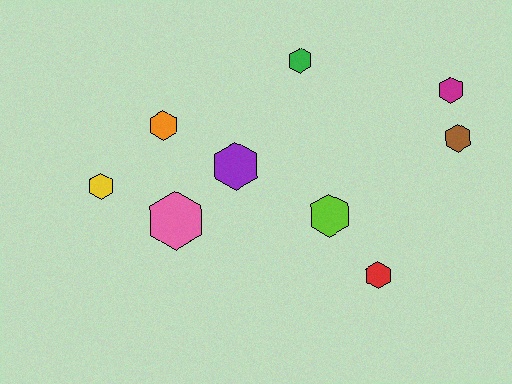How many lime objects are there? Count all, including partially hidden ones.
There is 1 lime object.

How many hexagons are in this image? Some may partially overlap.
There are 9 hexagons.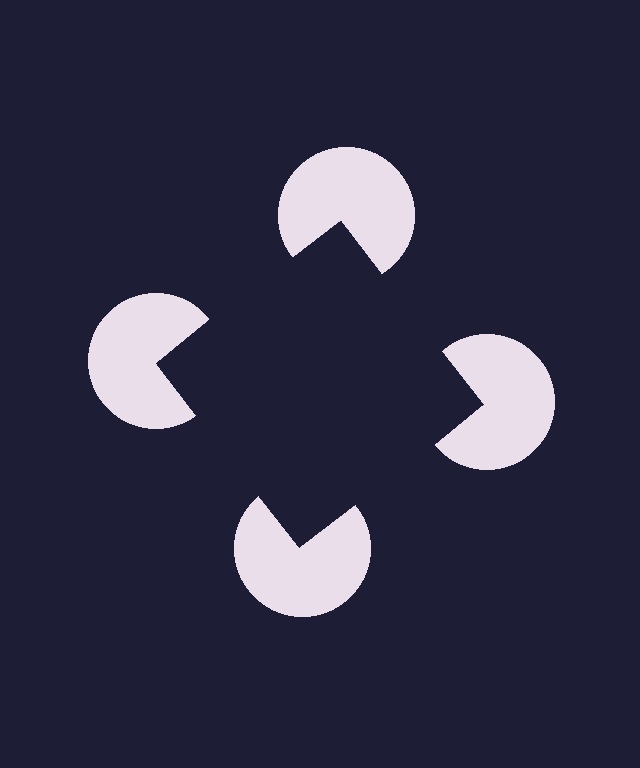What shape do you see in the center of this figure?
An illusory square — its edges are inferred from the aligned wedge cuts in the pac-man discs, not physically drawn.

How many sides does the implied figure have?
4 sides.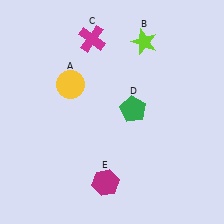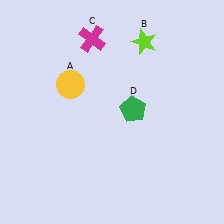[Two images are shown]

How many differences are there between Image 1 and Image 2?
There is 1 difference between the two images.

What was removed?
The magenta hexagon (E) was removed in Image 2.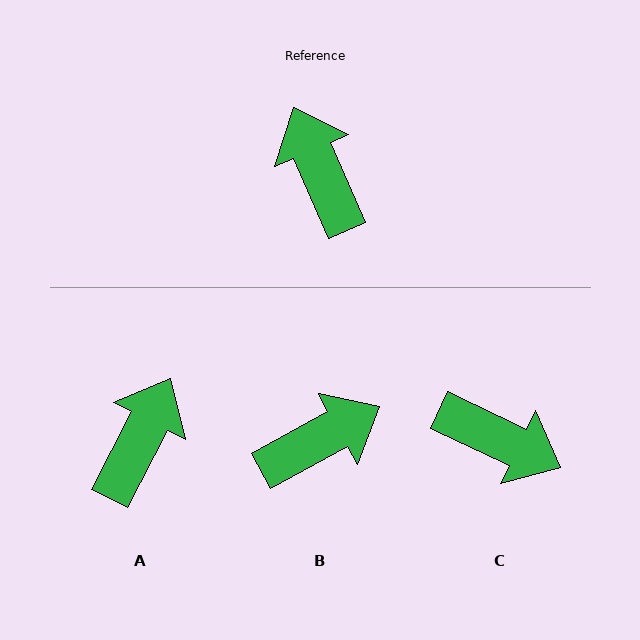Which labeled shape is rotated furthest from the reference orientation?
C, about 139 degrees away.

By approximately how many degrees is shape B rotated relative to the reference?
Approximately 85 degrees clockwise.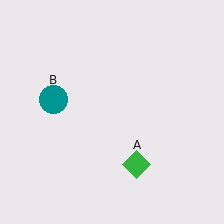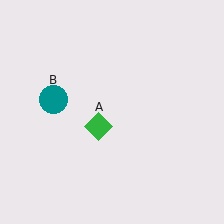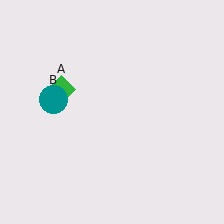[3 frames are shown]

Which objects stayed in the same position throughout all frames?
Teal circle (object B) remained stationary.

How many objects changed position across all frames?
1 object changed position: green diamond (object A).